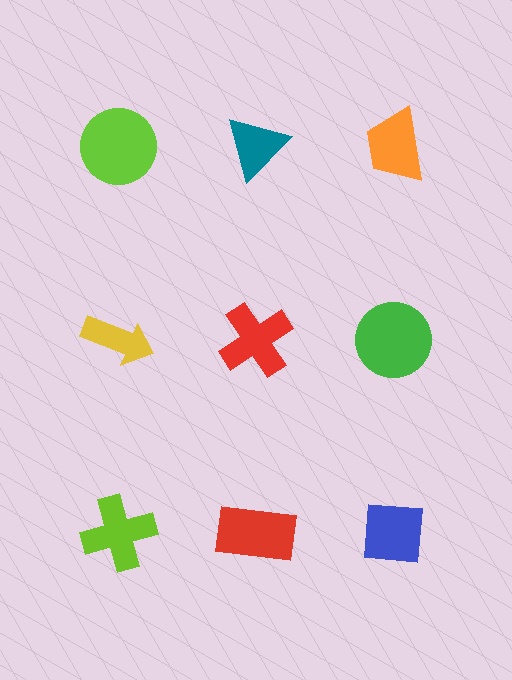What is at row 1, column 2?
A teal triangle.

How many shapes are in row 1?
3 shapes.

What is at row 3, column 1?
A lime cross.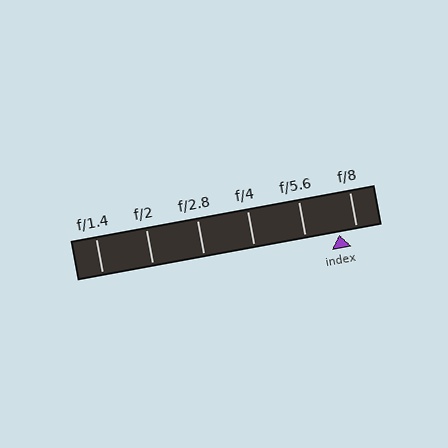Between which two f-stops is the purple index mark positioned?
The index mark is between f/5.6 and f/8.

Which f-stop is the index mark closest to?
The index mark is closest to f/8.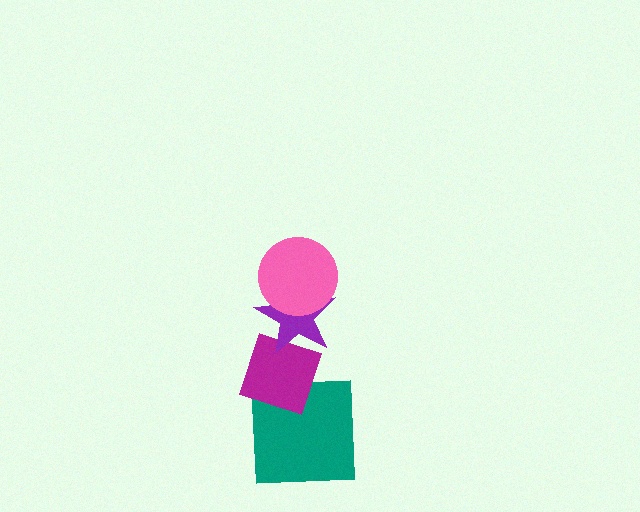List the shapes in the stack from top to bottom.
From top to bottom: the pink circle, the purple star, the magenta diamond, the teal square.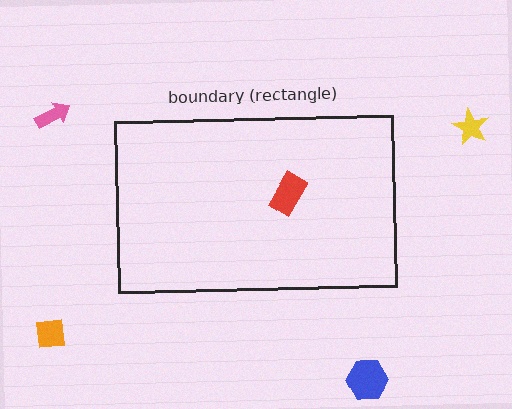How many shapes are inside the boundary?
1 inside, 4 outside.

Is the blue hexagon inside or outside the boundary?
Outside.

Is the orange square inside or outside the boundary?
Outside.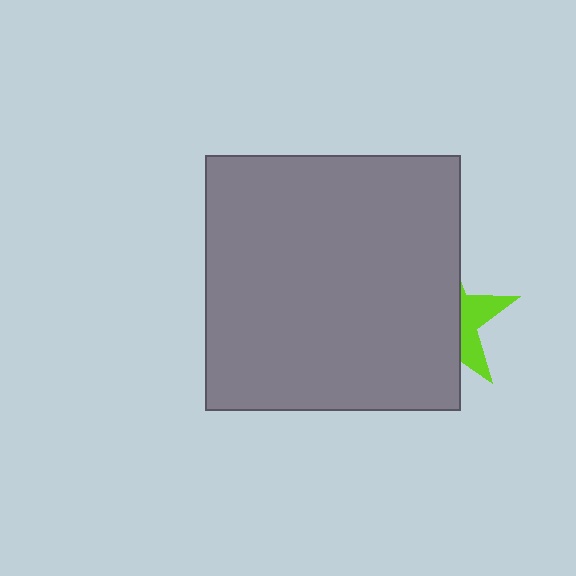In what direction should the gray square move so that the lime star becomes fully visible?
The gray square should move left. That is the shortest direction to clear the overlap and leave the lime star fully visible.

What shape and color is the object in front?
The object in front is a gray square.